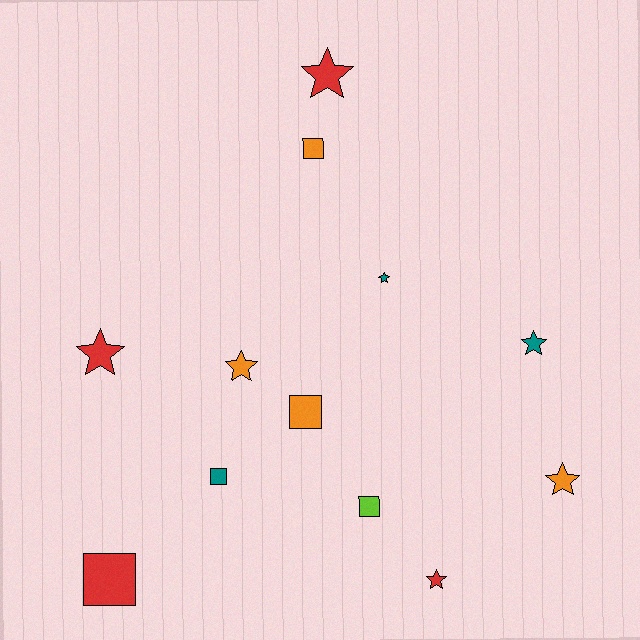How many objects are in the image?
There are 12 objects.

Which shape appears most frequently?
Star, with 7 objects.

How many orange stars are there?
There are 2 orange stars.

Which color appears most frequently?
Orange, with 4 objects.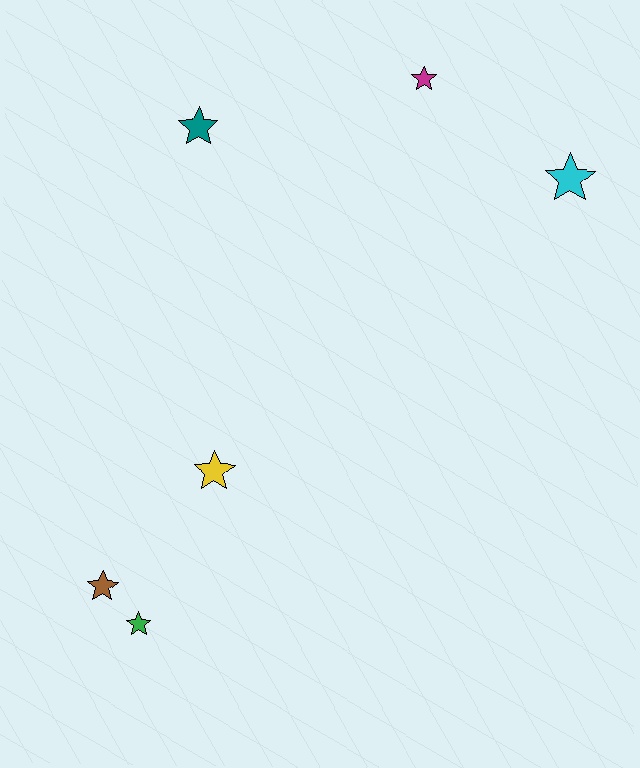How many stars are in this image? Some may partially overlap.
There are 6 stars.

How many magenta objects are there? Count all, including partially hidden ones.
There is 1 magenta object.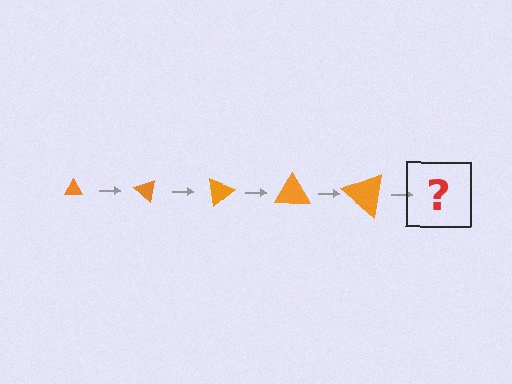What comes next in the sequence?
The next element should be a triangle, larger than the previous one and rotated 200 degrees from the start.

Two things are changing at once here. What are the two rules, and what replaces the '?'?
The two rules are that the triangle grows larger each step and it rotates 40 degrees each step. The '?' should be a triangle, larger than the previous one and rotated 200 degrees from the start.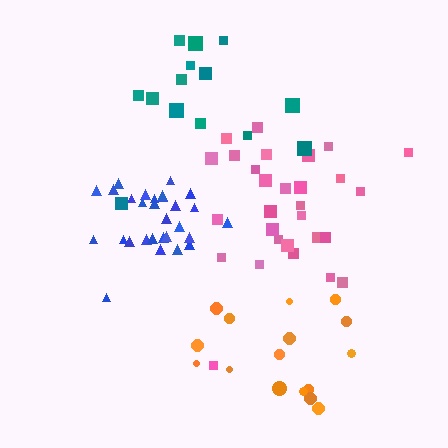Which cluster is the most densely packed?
Blue.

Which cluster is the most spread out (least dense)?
Orange.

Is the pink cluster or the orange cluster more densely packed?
Pink.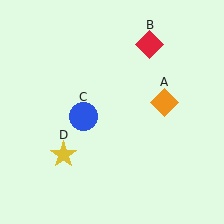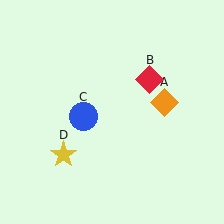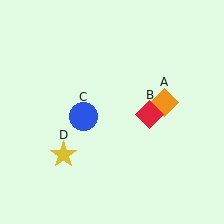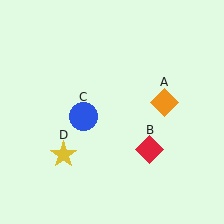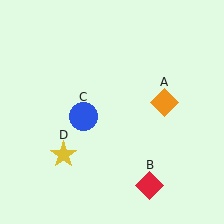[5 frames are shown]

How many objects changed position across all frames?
1 object changed position: red diamond (object B).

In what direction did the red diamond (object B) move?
The red diamond (object B) moved down.